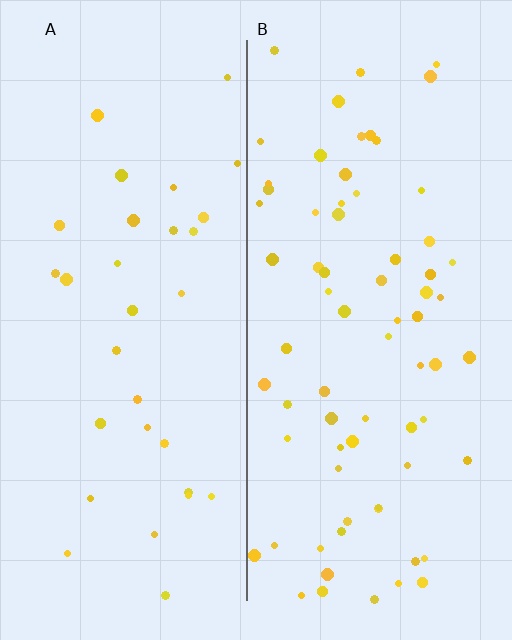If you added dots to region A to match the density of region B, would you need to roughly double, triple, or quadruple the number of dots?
Approximately double.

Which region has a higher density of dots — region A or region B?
B (the right).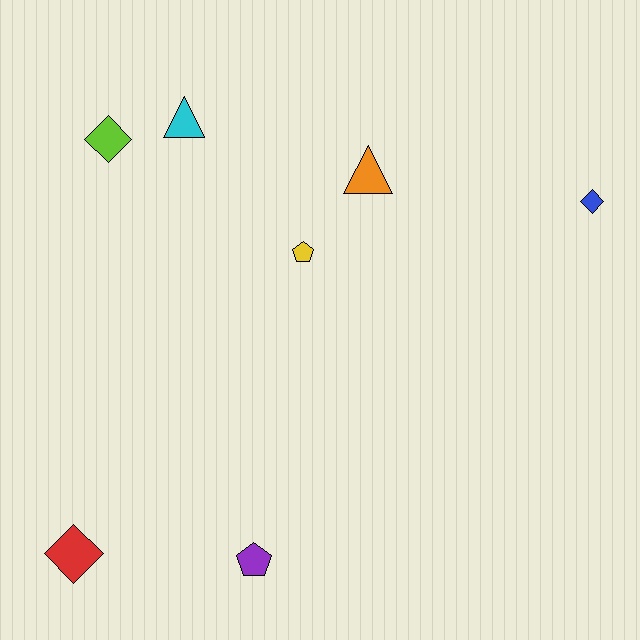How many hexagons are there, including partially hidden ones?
There are no hexagons.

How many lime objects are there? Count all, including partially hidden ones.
There is 1 lime object.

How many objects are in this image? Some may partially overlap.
There are 7 objects.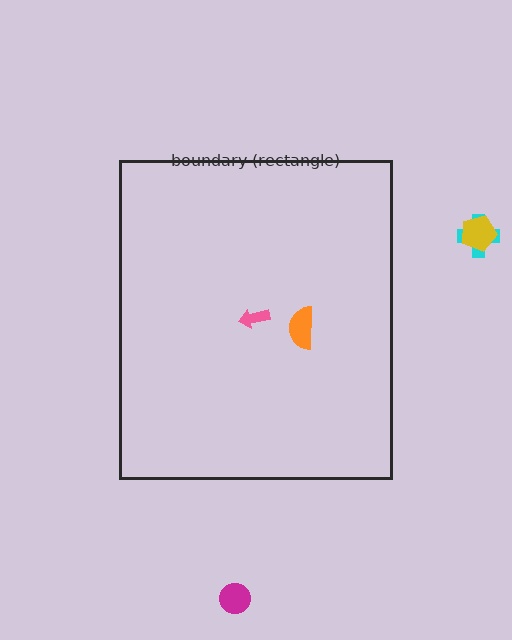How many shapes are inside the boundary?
2 inside, 3 outside.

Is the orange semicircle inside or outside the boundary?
Inside.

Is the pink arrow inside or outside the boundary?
Inside.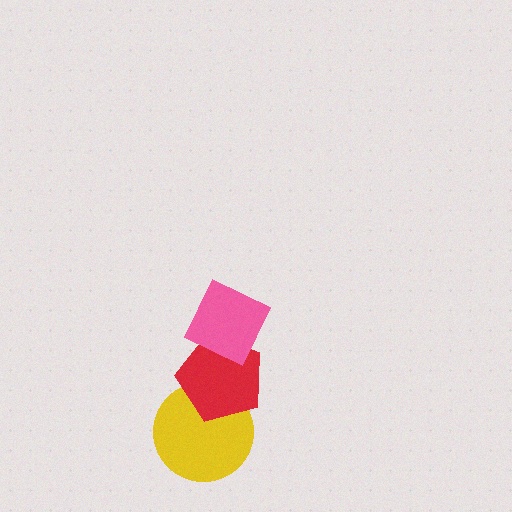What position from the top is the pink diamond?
The pink diamond is 1st from the top.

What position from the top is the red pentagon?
The red pentagon is 2nd from the top.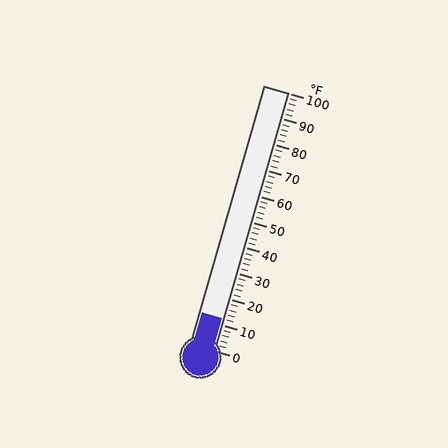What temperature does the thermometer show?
The thermometer shows approximately 12°F.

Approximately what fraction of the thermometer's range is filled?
The thermometer is filled to approximately 10% of its range.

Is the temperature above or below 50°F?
The temperature is below 50°F.